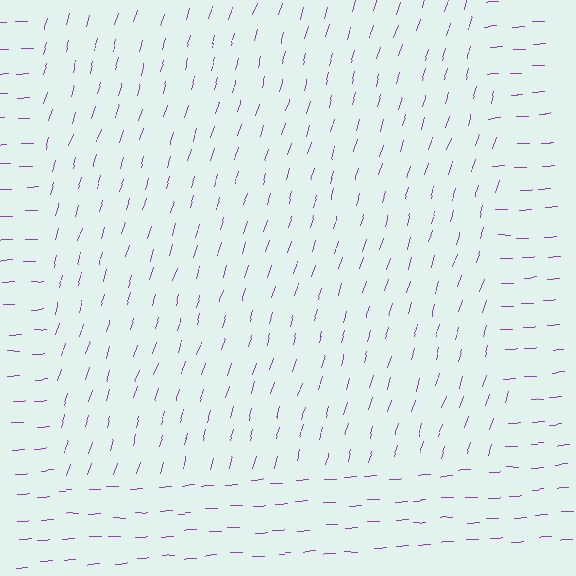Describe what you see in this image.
The image is filled with small purple line segments. A rectangle region in the image has lines oriented differently from the surrounding lines, creating a visible texture boundary.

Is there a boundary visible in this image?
Yes, there is a texture boundary formed by a change in line orientation.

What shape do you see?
I see a rectangle.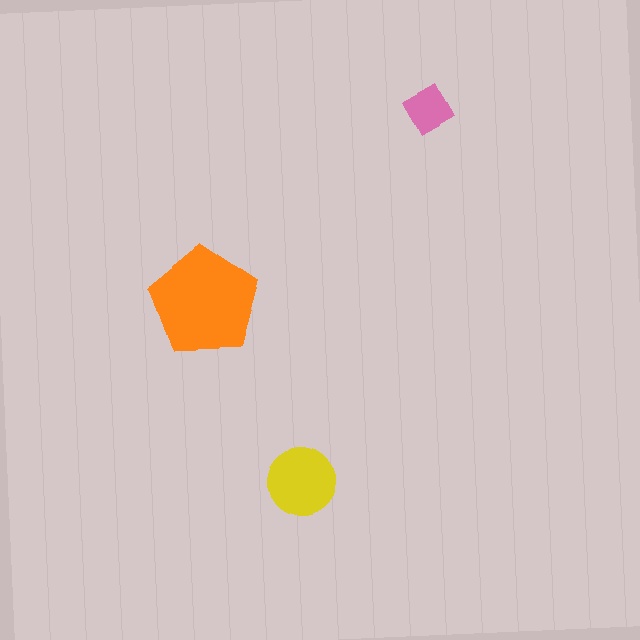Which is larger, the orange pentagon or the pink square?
The orange pentagon.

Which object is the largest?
The orange pentagon.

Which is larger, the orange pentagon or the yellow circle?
The orange pentagon.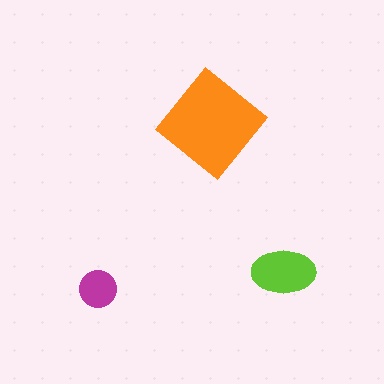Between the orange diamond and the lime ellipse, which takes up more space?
The orange diamond.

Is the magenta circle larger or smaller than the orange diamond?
Smaller.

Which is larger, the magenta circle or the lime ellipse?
The lime ellipse.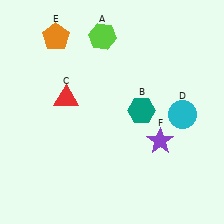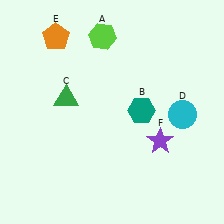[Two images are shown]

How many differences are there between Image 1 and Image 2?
There is 1 difference between the two images.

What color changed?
The triangle (C) changed from red in Image 1 to green in Image 2.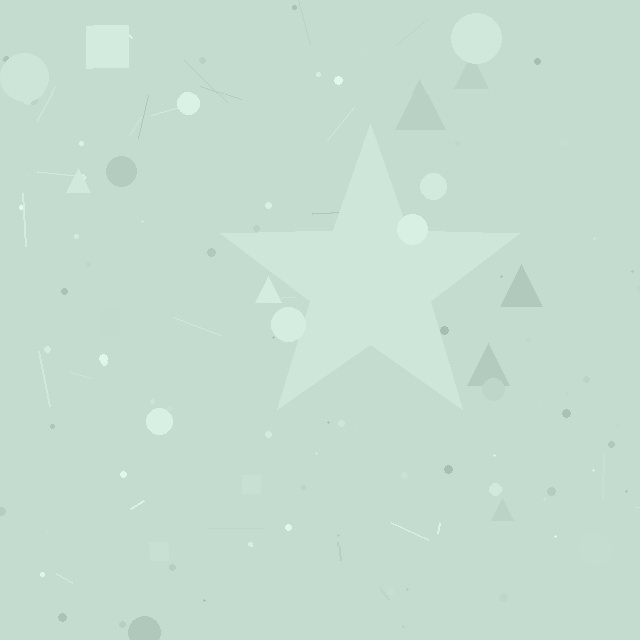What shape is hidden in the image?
A star is hidden in the image.